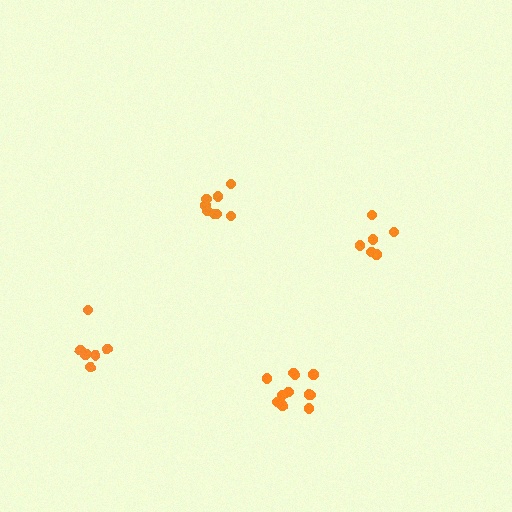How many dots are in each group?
Group 1: 8 dots, Group 2: 6 dots, Group 3: 6 dots, Group 4: 11 dots (31 total).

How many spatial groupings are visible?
There are 4 spatial groupings.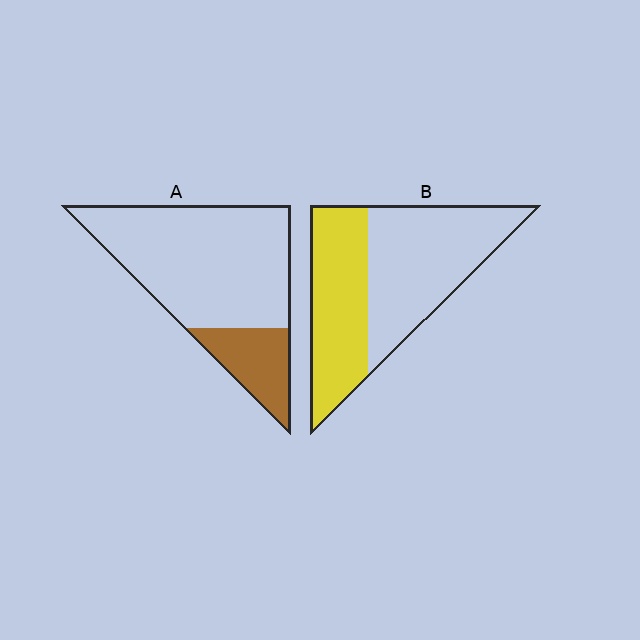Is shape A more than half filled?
No.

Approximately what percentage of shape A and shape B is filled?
A is approximately 20% and B is approximately 45%.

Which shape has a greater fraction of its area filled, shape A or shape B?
Shape B.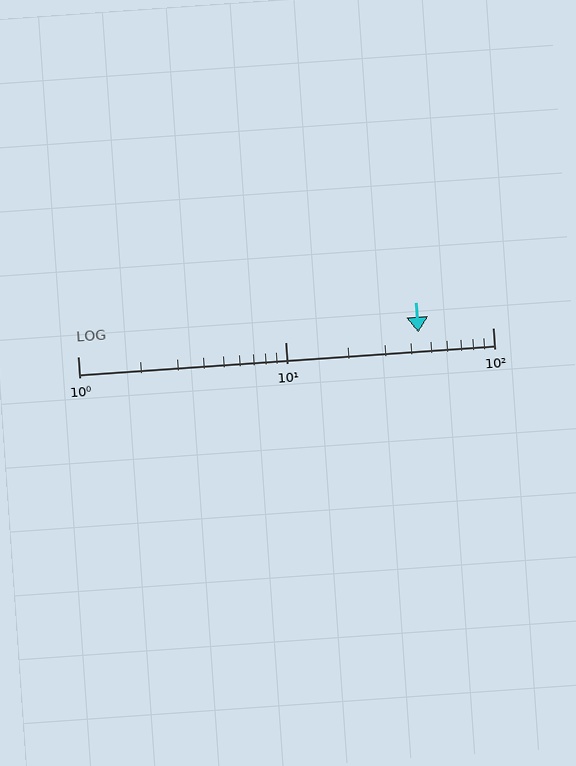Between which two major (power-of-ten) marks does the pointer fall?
The pointer is between 10 and 100.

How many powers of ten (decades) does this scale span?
The scale spans 2 decades, from 1 to 100.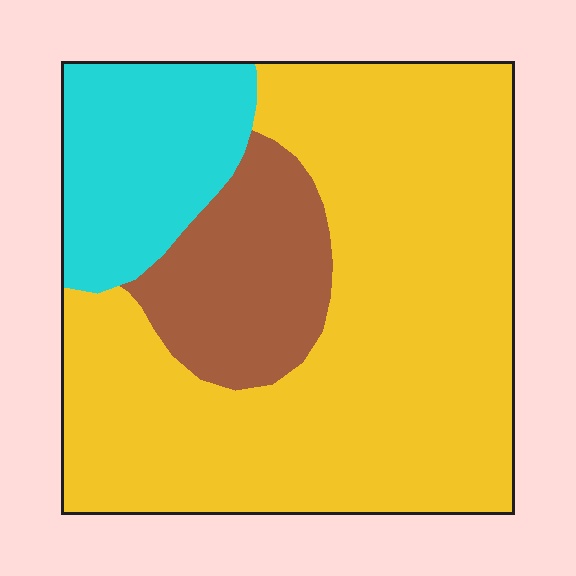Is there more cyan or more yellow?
Yellow.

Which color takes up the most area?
Yellow, at roughly 65%.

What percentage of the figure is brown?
Brown covers around 15% of the figure.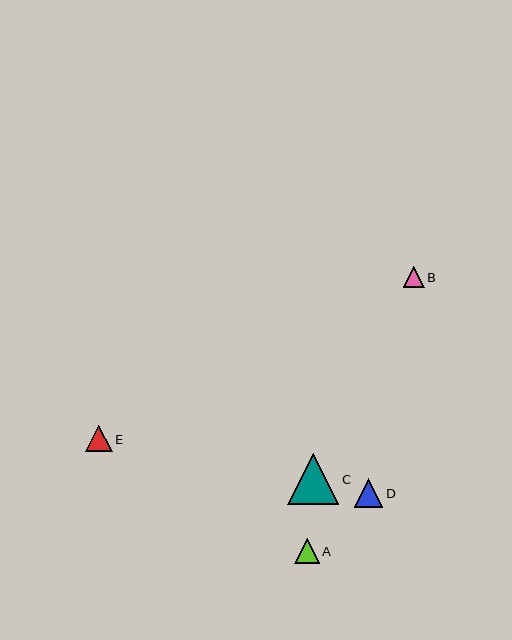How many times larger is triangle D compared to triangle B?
Triangle D is approximately 1.4 times the size of triangle B.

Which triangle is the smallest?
Triangle B is the smallest with a size of approximately 21 pixels.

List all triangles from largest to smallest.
From largest to smallest: C, D, E, A, B.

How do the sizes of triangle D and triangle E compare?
Triangle D and triangle E are approximately the same size.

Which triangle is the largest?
Triangle C is the largest with a size of approximately 51 pixels.